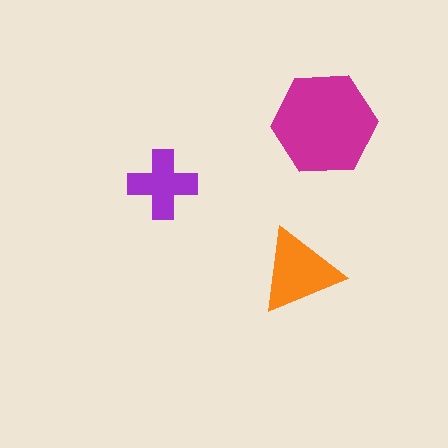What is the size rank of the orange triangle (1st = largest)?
2nd.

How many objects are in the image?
There are 3 objects in the image.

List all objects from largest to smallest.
The magenta hexagon, the orange triangle, the purple cross.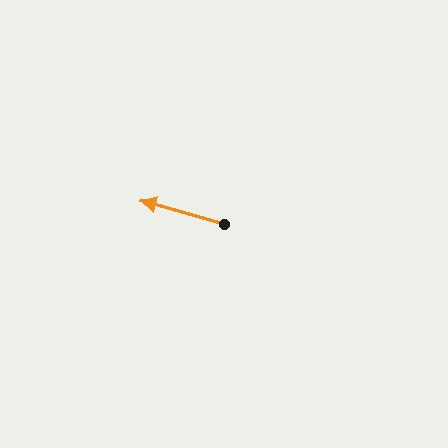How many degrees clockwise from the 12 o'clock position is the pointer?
Approximately 286 degrees.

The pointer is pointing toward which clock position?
Roughly 10 o'clock.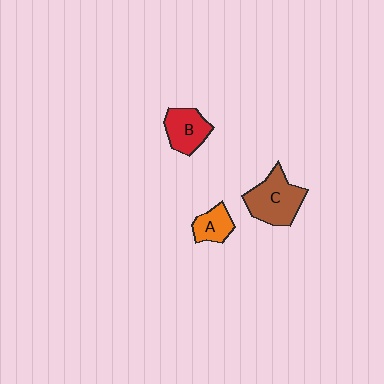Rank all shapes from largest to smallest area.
From largest to smallest: C (brown), B (red), A (orange).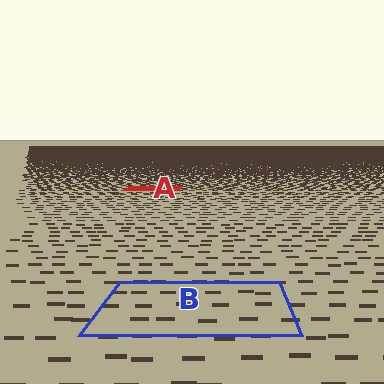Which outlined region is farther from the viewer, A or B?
Region A is farther from the viewer — the texture elements inside it appear smaller and more densely packed.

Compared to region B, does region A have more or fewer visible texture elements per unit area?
Region A has more texture elements per unit area — they are packed more densely because it is farther away.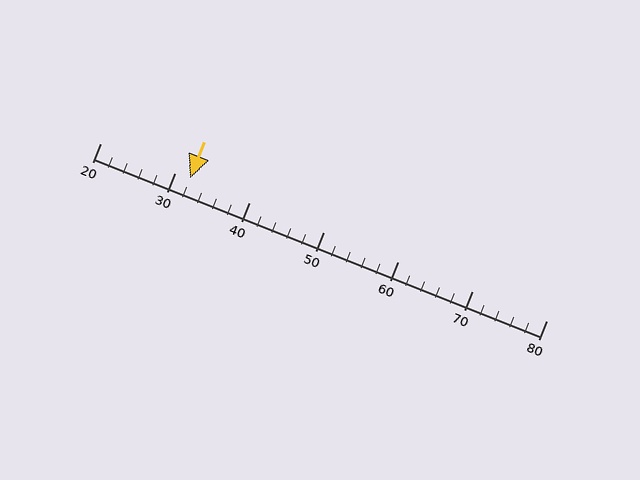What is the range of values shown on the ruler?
The ruler shows values from 20 to 80.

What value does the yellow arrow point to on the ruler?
The yellow arrow points to approximately 32.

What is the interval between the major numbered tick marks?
The major tick marks are spaced 10 units apart.